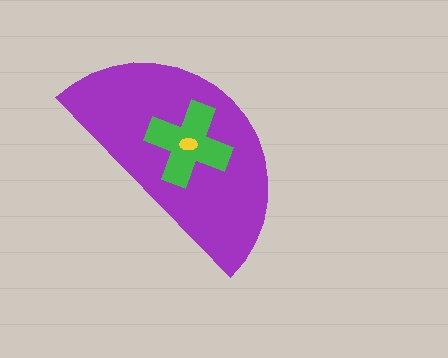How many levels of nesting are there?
3.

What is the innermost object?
The yellow ellipse.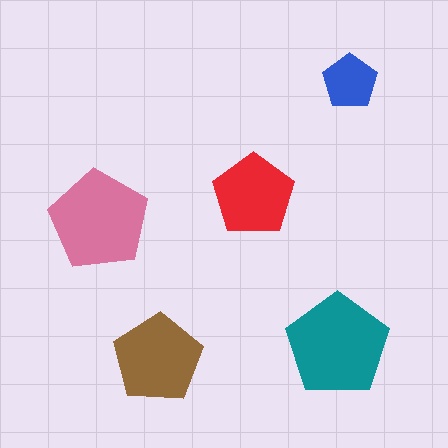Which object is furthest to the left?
The pink pentagon is leftmost.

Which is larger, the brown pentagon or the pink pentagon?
The pink one.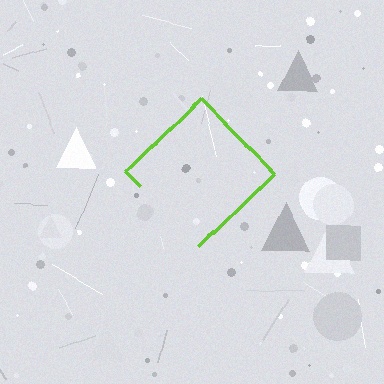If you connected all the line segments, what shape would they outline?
They would outline a diamond.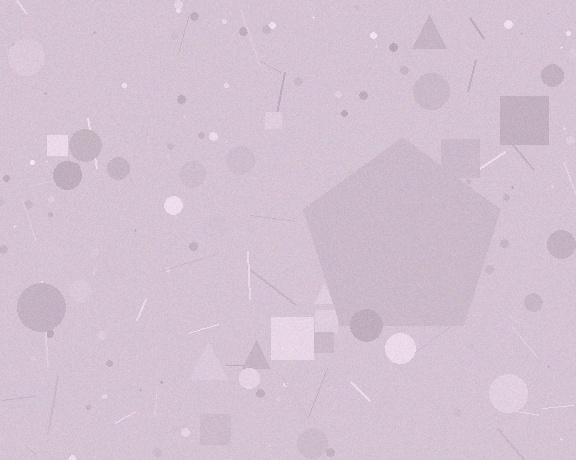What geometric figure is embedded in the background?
A pentagon is embedded in the background.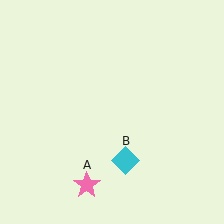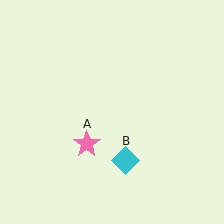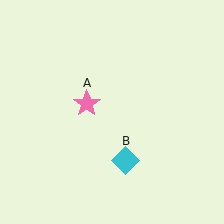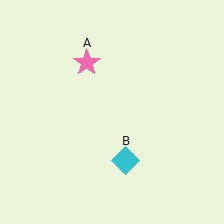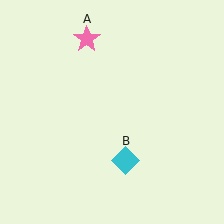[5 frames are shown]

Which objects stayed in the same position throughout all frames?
Cyan diamond (object B) remained stationary.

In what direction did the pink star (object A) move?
The pink star (object A) moved up.